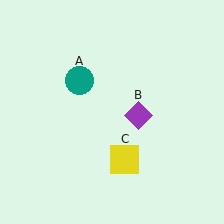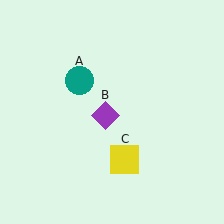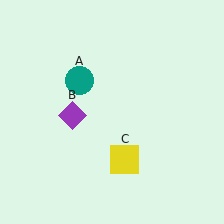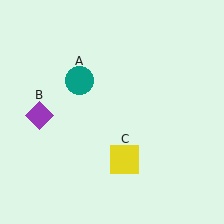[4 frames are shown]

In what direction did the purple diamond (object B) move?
The purple diamond (object B) moved left.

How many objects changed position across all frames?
1 object changed position: purple diamond (object B).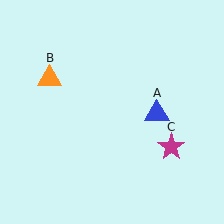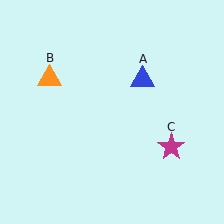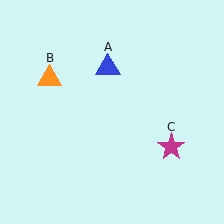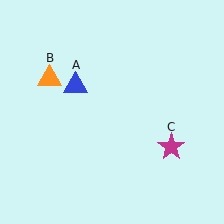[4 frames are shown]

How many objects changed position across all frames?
1 object changed position: blue triangle (object A).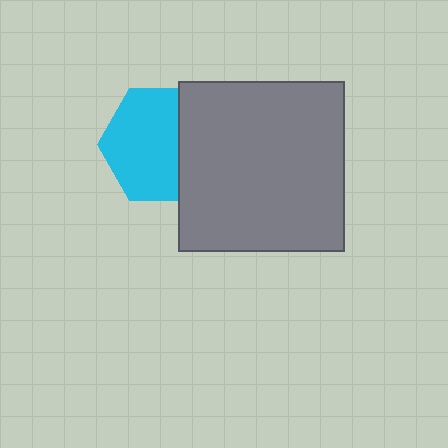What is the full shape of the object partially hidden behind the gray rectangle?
The partially hidden object is a cyan hexagon.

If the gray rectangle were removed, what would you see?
You would see the complete cyan hexagon.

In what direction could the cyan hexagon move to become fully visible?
The cyan hexagon could move left. That would shift it out from behind the gray rectangle entirely.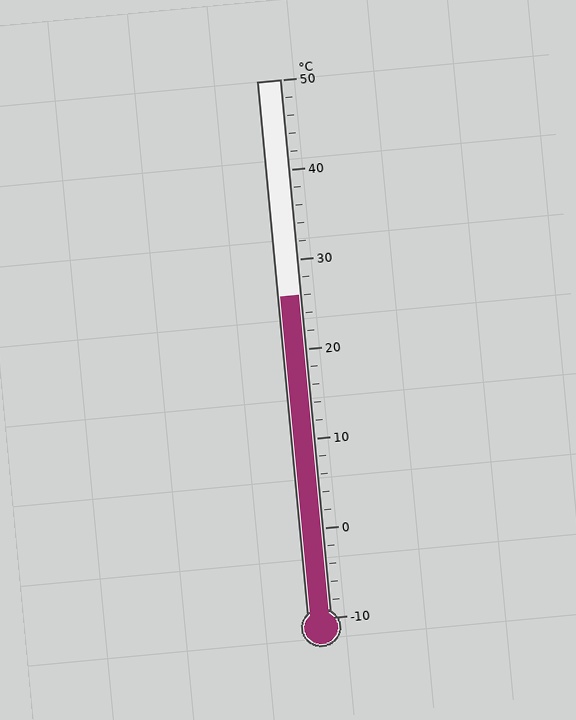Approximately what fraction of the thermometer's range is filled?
The thermometer is filled to approximately 60% of its range.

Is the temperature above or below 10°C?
The temperature is above 10°C.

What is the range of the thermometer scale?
The thermometer scale ranges from -10°C to 50°C.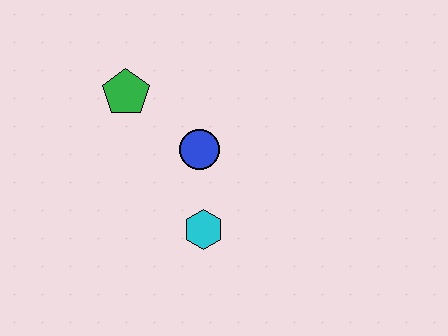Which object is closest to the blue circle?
The cyan hexagon is closest to the blue circle.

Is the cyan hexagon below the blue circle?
Yes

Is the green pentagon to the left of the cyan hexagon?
Yes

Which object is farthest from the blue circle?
The green pentagon is farthest from the blue circle.